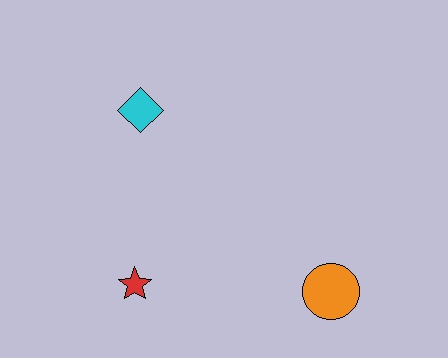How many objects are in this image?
There are 3 objects.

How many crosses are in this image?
There are no crosses.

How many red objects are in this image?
There is 1 red object.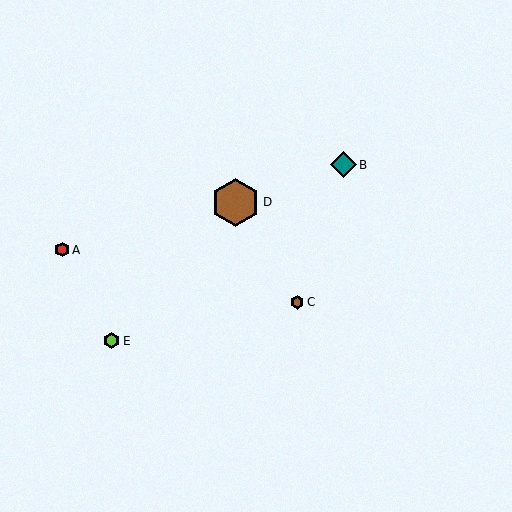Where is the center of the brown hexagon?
The center of the brown hexagon is at (235, 202).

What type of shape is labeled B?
Shape B is a teal diamond.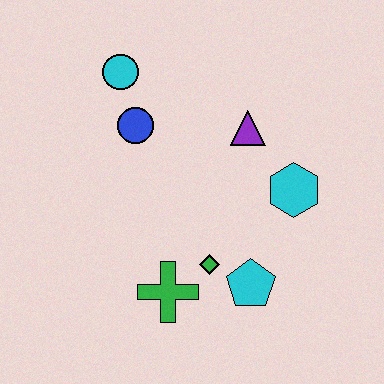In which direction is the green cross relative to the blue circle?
The green cross is below the blue circle.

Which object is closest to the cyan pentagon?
The green diamond is closest to the cyan pentagon.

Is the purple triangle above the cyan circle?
No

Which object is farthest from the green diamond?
The cyan circle is farthest from the green diamond.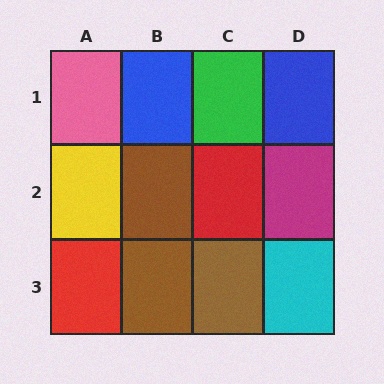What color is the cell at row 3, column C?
Brown.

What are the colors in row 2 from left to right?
Yellow, brown, red, magenta.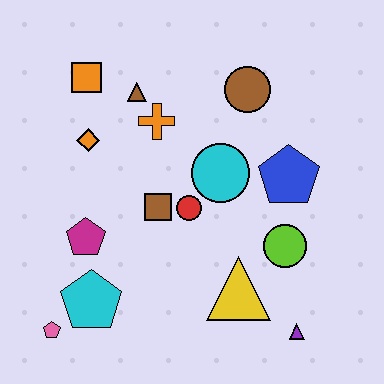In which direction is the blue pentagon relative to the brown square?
The blue pentagon is to the right of the brown square.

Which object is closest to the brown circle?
The cyan circle is closest to the brown circle.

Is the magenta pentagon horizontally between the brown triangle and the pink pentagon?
Yes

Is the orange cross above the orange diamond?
Yes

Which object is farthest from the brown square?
The purple triangle is farthest from the brown square.